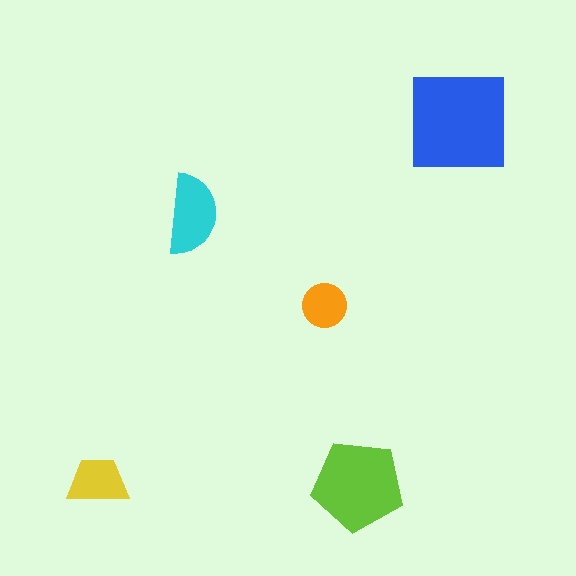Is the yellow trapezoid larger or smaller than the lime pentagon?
Smaller.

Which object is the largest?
The blue square.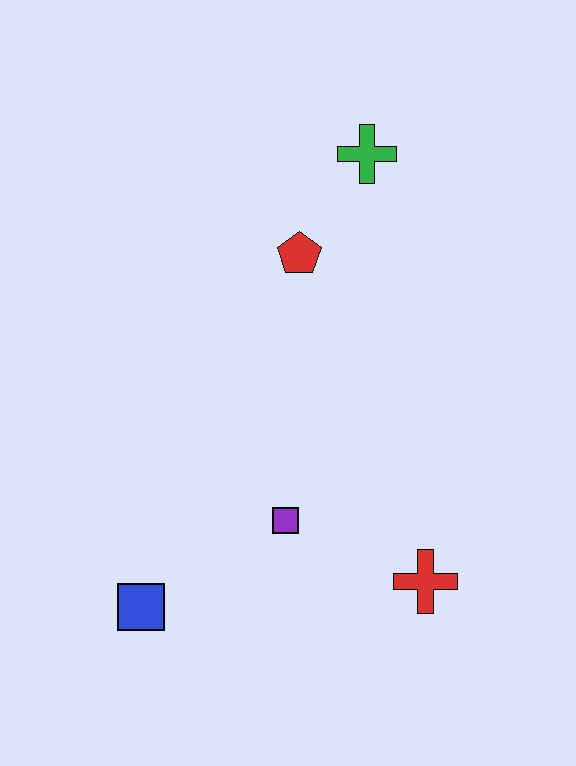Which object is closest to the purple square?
The red cross is closest to the purple square.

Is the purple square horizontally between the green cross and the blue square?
Yes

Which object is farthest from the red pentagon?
The blue square is farthest from the red pentagon.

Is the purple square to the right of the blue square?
Yes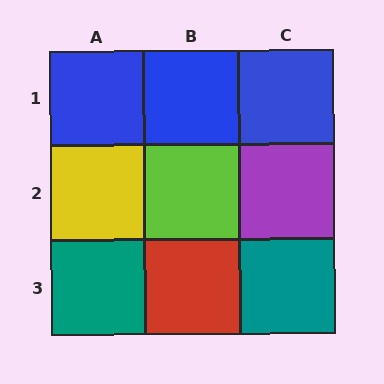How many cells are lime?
1 cell is lime.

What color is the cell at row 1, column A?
Blue.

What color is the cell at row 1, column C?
Blue.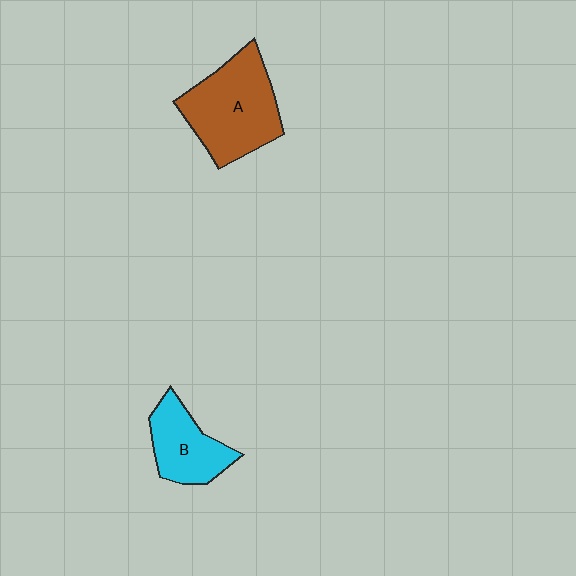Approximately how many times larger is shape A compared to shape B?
Approximately 1.6 times.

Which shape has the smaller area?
Shape B (cyan).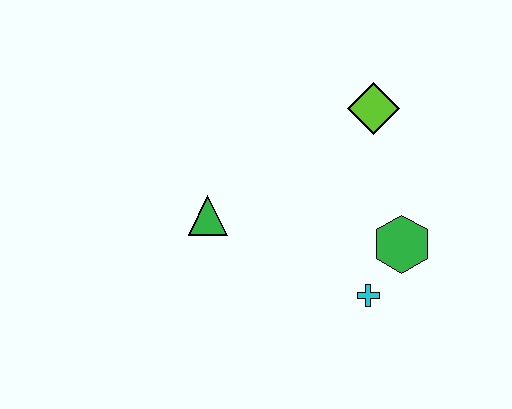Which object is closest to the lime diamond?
The green hexagon is closest to the lime diamond.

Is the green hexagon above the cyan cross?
Yes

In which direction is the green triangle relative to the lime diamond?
The green triangle is to the left of the lime diamond.